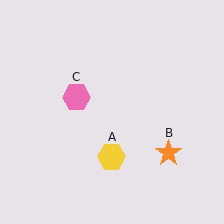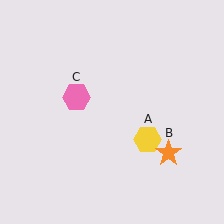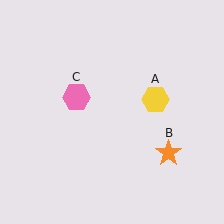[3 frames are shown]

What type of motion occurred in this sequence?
The yellow hexagon (object A) rotated counterclockwise around the center of the scene.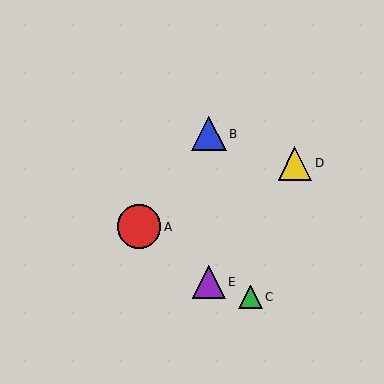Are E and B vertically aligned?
Yes, both are at x≈209.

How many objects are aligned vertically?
2 objects (B, E) are aligned vertically.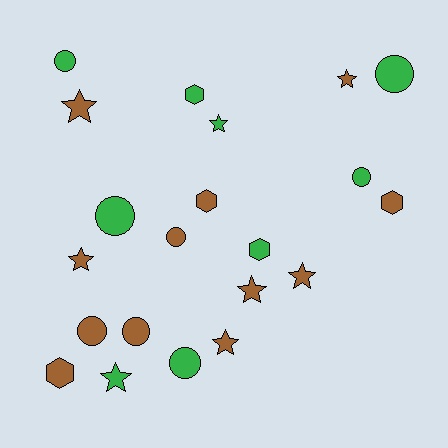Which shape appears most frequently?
Star, with 8 objects.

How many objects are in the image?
There are 21 objects.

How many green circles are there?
There are 5 green circles.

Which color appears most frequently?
Brown, with 12 objects.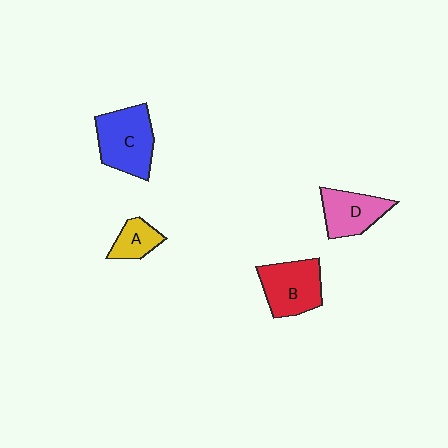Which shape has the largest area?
Shape C (blue).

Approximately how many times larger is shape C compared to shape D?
Approximately 1.4 times.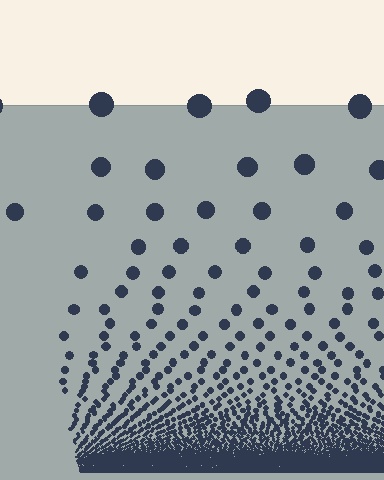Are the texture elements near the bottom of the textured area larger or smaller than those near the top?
Smaller. The gradient is inverted — elements near the bottom are smaller and denser.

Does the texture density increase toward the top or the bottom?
Density increases toward the bottom.